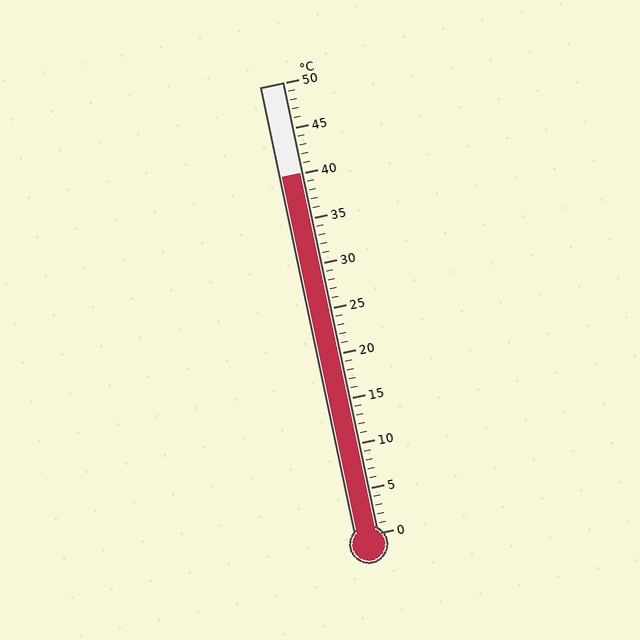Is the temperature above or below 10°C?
The temperature is above 10°C.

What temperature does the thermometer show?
The thermometer shows approximately 40°C.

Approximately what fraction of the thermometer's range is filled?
The thermometer is filled to approximately 80% of its range.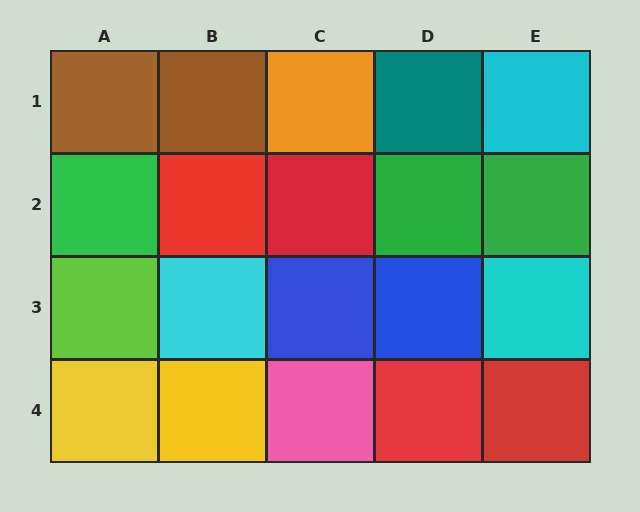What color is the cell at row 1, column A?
Brown.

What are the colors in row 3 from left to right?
Lime, cyan, blue, blue, cyan.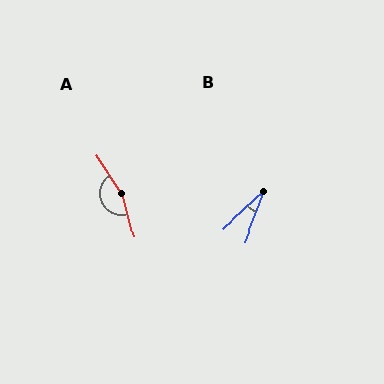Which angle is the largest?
A, at approximately 162 degrees.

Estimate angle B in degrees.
Approximately 26 degrees.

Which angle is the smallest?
B, at approximately 26 degrees.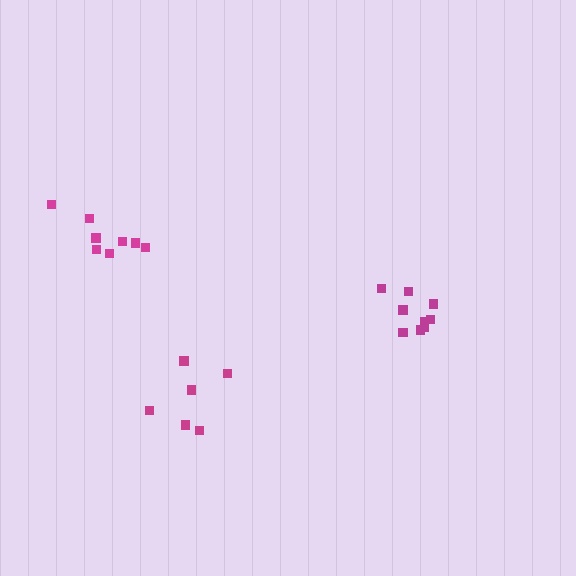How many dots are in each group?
Group 1: 9 dots, Group 2: 8 dots, Group 3: 6 dots (23 total).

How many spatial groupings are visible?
There are 3 spatial groupings.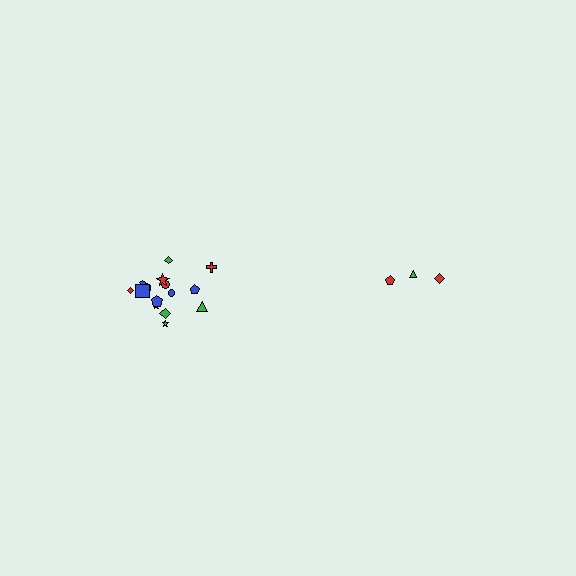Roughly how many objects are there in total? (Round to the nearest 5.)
Roughly 20 objects in total.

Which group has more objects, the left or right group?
The left group.